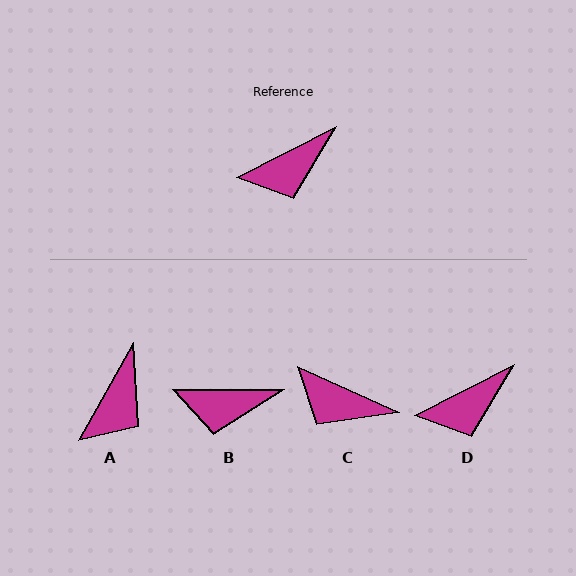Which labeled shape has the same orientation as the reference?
D.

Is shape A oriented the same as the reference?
No, it is off by about 34 degrees.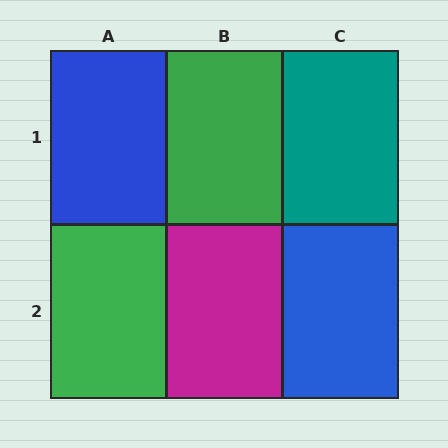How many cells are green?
2 cells are green.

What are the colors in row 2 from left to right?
Green, magenta, blue.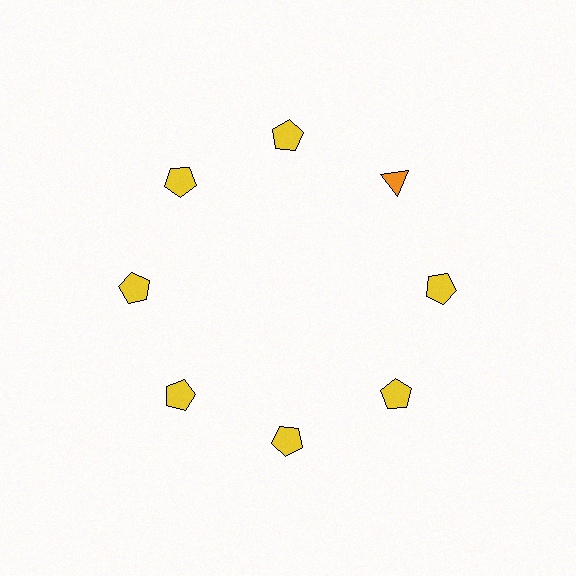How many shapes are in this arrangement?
There are 8 shapes arranged in a ring pattern.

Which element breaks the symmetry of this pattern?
The orange triangle at roughly the 2 o'clock position breaks the symmetry. All other shapes are yellow pentagons.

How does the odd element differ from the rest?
It differs in both color (orange instead of yellow) and shape (triangle instead of pentagon).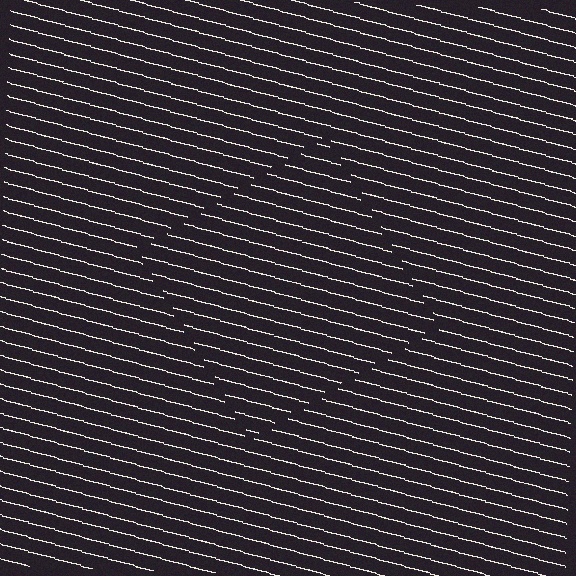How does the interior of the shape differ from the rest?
The interior of the shape contains the same grating, shifted by half a period — the contour is defined by the phase discontinuity where line-ends from the inner and outer gratings abut.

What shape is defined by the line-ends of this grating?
An illusory square. The interior of the shape contains the same grating, shifted by half a period — the contour is defined by the phase discontinuity where line-ends from the inner and outer gratings abut.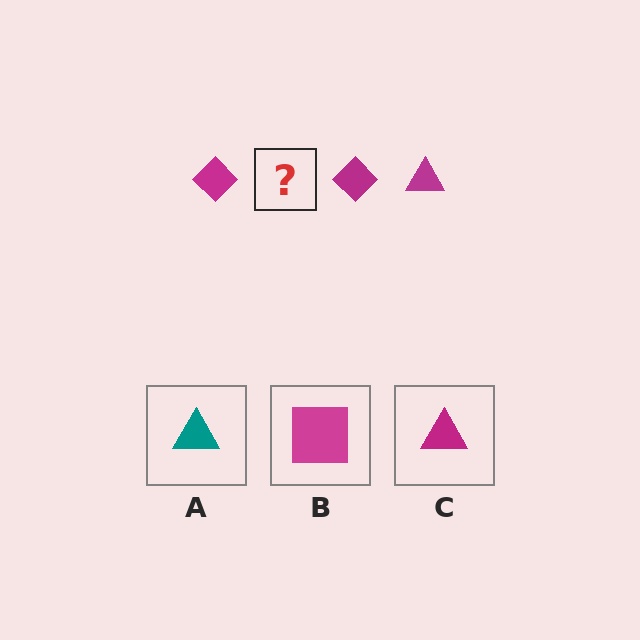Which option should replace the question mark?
Option C.